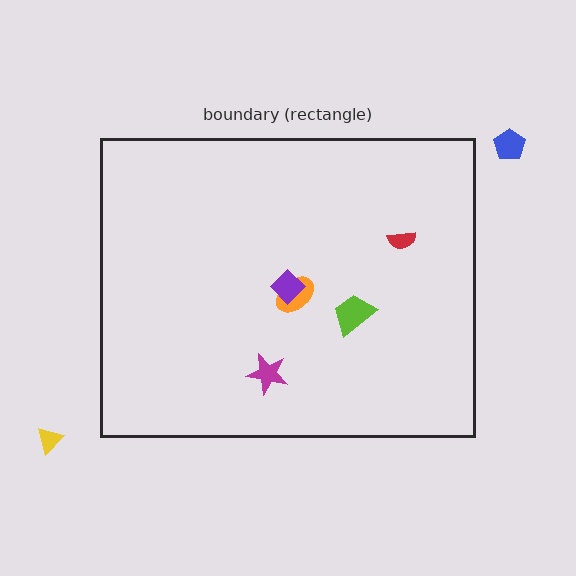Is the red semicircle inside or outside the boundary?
Inside.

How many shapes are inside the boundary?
5 inside, 2 outside.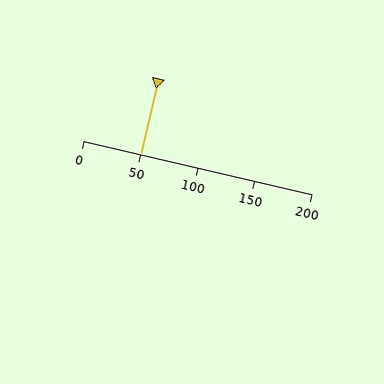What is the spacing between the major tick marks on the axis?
The major ticks are spaced 50 apart.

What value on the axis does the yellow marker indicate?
The marker indicates approximately 50.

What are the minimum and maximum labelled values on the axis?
The axis runs from 0 to 200.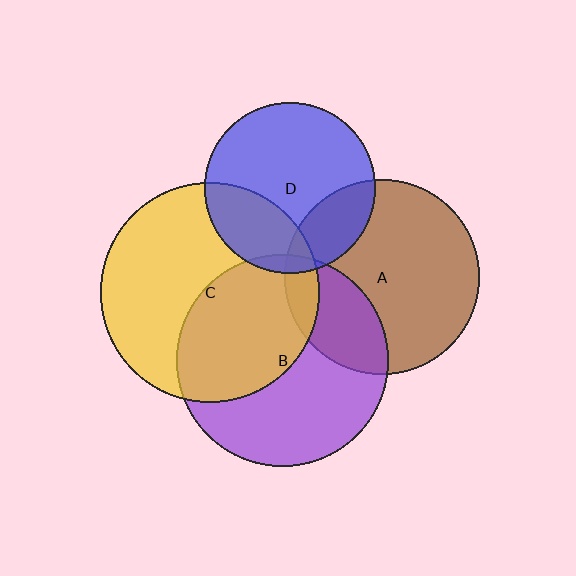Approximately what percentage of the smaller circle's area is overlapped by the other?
Approximately 10%.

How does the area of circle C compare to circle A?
Approximately 1.3 times.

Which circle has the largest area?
Circle C (yellow).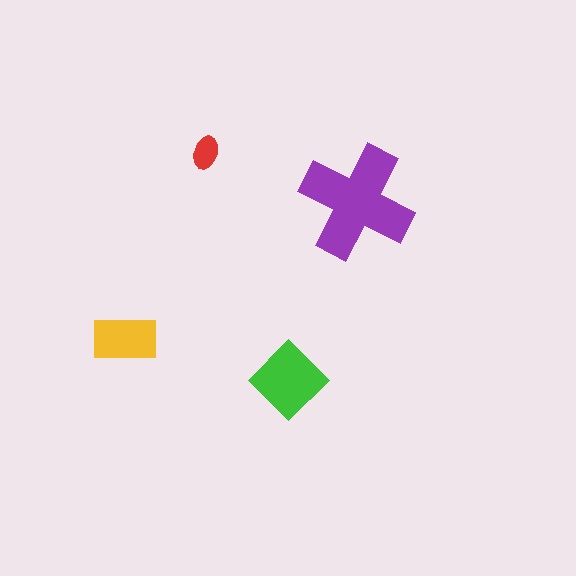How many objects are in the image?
There are 4 objects in the image.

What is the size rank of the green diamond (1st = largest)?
2nd.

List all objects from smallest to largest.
The red ellipse, the yellow rectangle, the green diamond, the purple cross.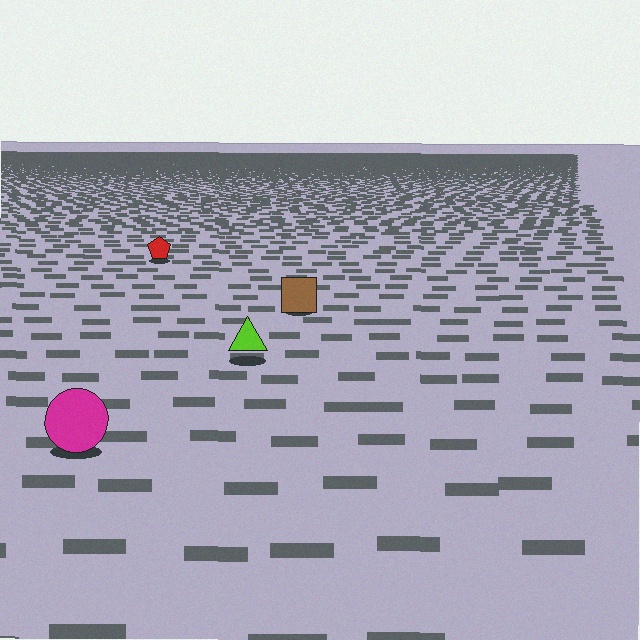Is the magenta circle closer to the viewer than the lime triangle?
Yes. The magenta circle is closer — you can tell from the texture gradient: the ground texture is coarser near it.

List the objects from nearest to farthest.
From nearest to farthest: the magenta circle, the lime triangle, the brown square, the red pentagon.